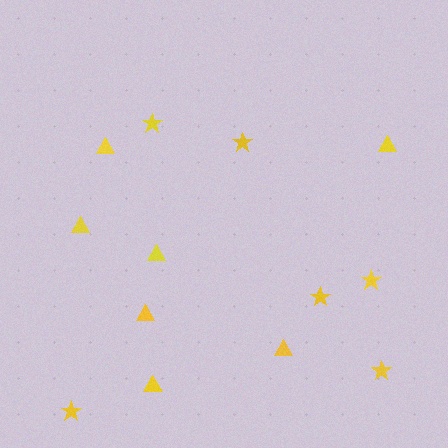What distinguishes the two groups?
There are 2 groups: one group of triangles (7) and one group of stars (6).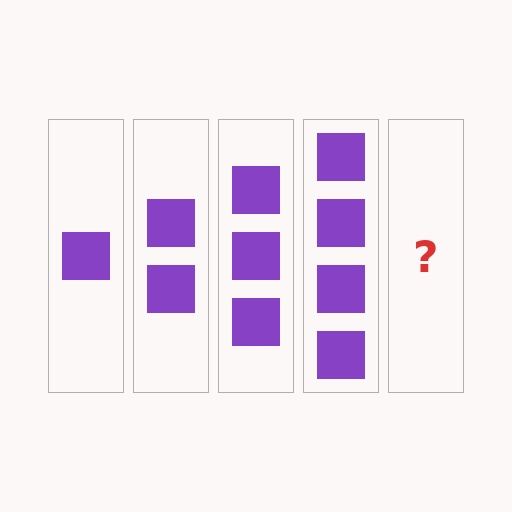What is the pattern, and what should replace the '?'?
The pattern is that each step adds one more square. The '?' should be 5 squares.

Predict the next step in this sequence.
The next step is 5 squares.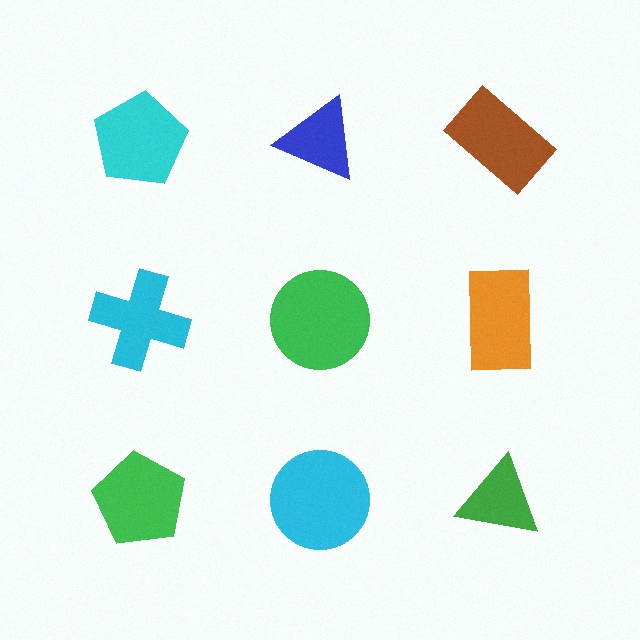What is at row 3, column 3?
A green triangle.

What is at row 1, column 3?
A brown rectangle.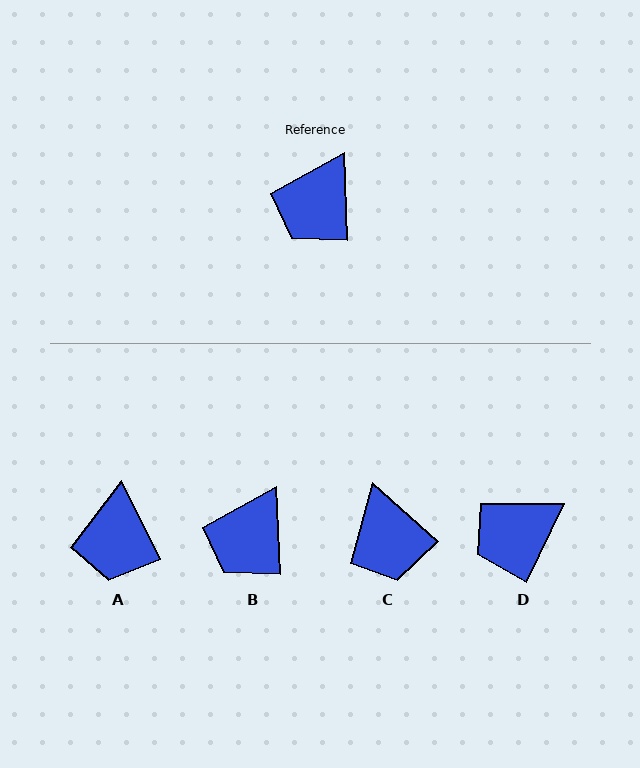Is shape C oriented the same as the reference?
No, it is off by about 46 degrees.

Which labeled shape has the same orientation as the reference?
B.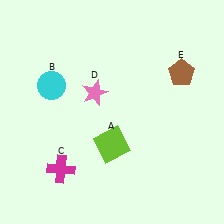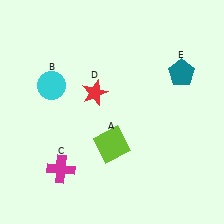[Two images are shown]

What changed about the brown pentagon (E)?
In Image 1, E is brown. In Image 2, it changed to teal.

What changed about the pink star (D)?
In Image 1, D is pink. In Image 2, it changed to red.